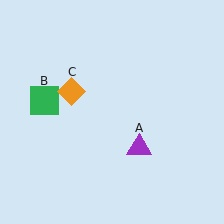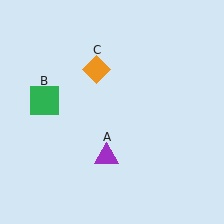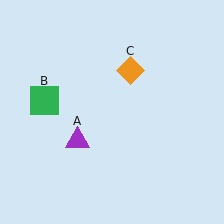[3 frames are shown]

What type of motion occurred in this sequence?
The purple triangle (object A), orange diamond (object C) rotated clockwise around the center of the scene.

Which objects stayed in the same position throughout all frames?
Green square (object B) remained stationary.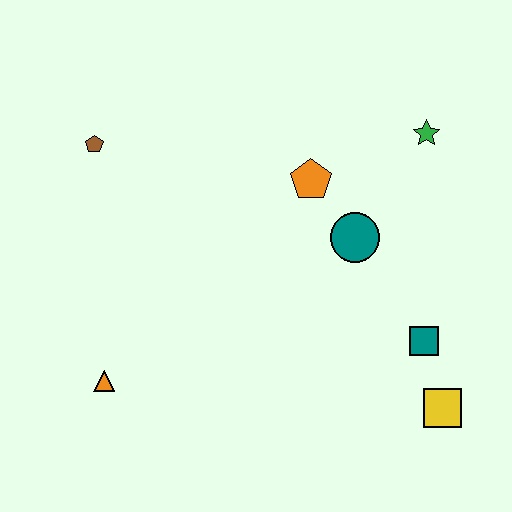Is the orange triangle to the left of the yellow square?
Yes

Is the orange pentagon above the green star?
No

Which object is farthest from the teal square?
The brown pentagon is farthest from the teal square.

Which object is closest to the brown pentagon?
The orange pentagon is closest to the brown pentagon.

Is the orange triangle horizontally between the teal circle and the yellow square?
No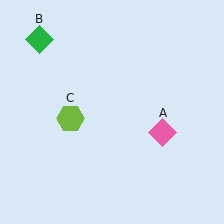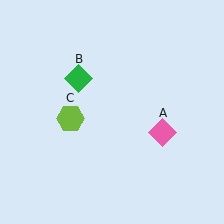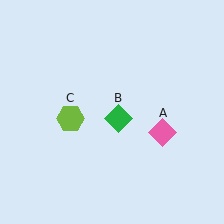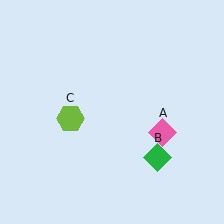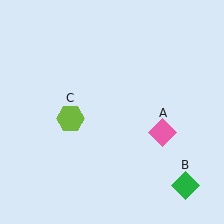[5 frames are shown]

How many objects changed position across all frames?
1 object changed position: green diamond (object B).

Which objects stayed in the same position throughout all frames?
Pink diamond (object A) and lime hexagon (object C) remained stationary.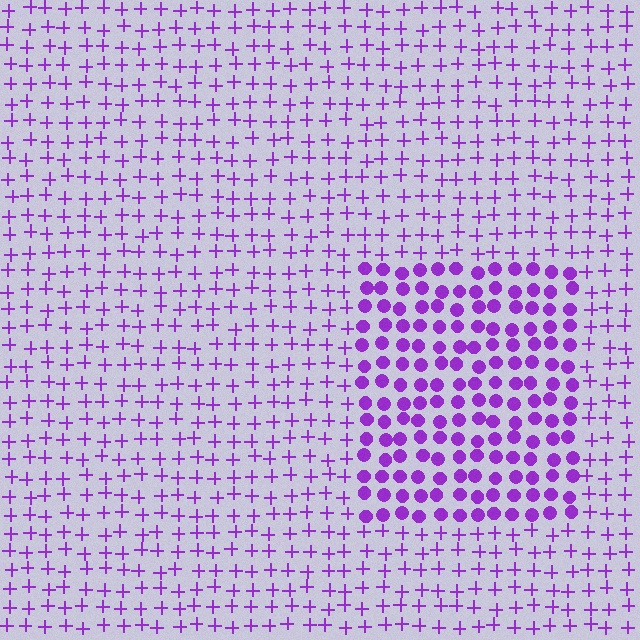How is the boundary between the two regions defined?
The boundary is defined by a change in element shape: circles inside vs. plus signs outside. All elements share the same color and spacing.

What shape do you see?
I see a rectangle.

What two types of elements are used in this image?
The image uses circles inside the rectangle region and plus signs outside it.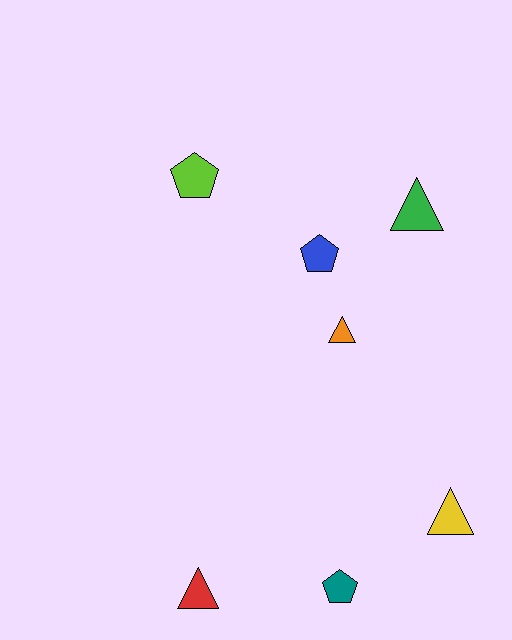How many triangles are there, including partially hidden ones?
There are 4 triangles.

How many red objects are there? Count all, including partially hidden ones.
There is 1 red object.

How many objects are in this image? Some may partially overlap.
There are 7 objects.